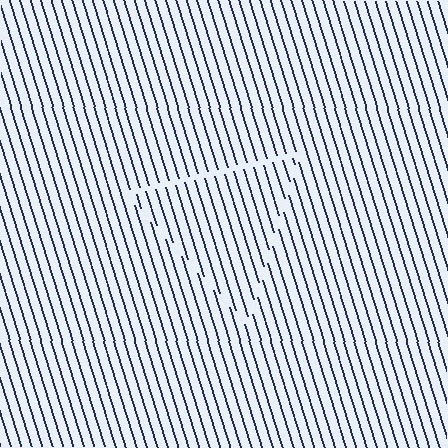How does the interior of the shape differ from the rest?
The interior of the shape contains the same grating, shifted by half a period — the contour is defined by the phase discontinuity where line-ends from the inner and outer gratings abut.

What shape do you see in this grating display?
An illusory triangle. The interior of the shape contains the same grating, shifted by half a period — the contour is defined by the phase discontinuity where line-ends from the inner and outer gratings abut.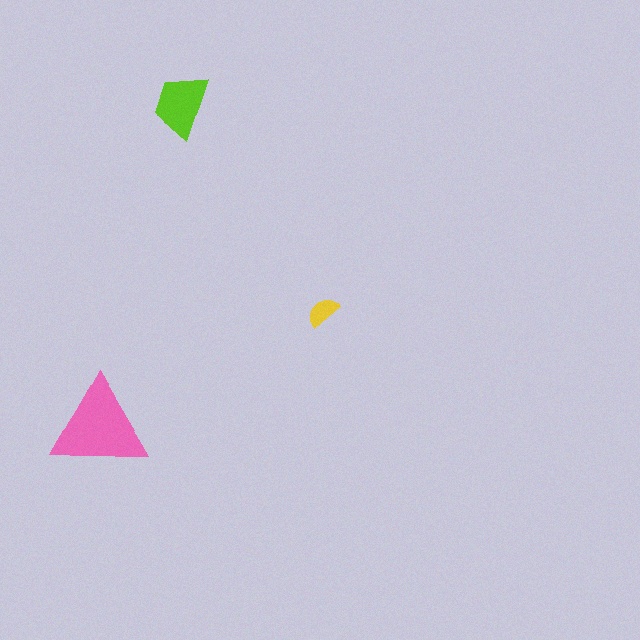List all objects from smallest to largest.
The yellow semicircle, the lime trapezoid, the pink triangle.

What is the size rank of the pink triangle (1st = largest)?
1st.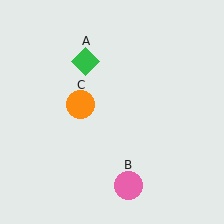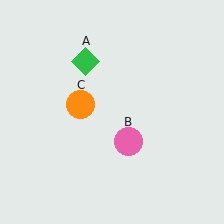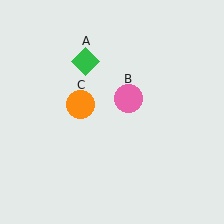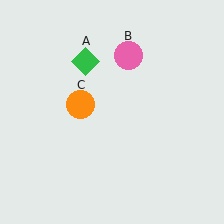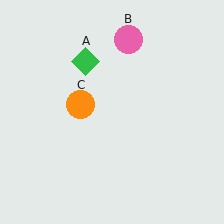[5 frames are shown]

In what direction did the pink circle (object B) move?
The pink circle (object B) moved up.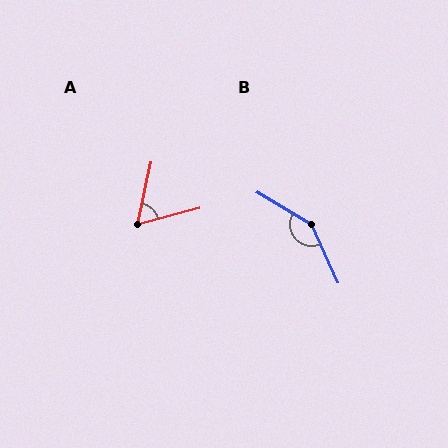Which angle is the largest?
B, at approximately 145 degrees.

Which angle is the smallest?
A, at approximately 63 degrees.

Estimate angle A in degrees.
Approximately 63 degrees.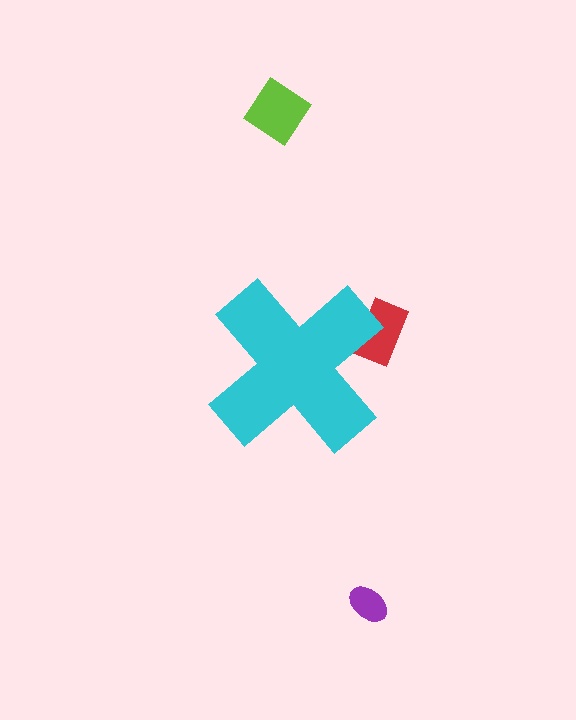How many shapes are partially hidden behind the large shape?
1 shape is partially hidden.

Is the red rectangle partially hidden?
Yes, the red rectangle is partially hidden behind the cyan cross.